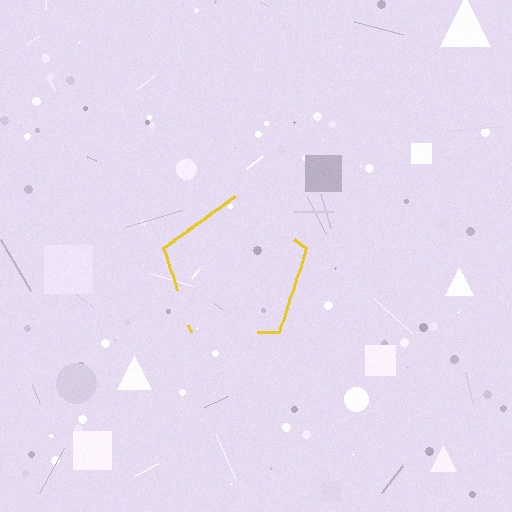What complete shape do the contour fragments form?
The contour fragments form a pentagon.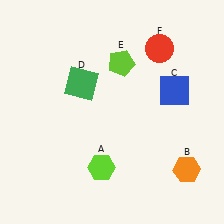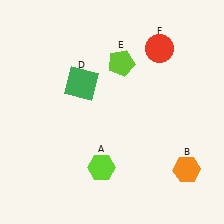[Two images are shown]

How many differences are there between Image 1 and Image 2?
There is 1 difference between the two images.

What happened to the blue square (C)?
The blue square (C) was removed in Image 2. It was in the top-right area of Image 1.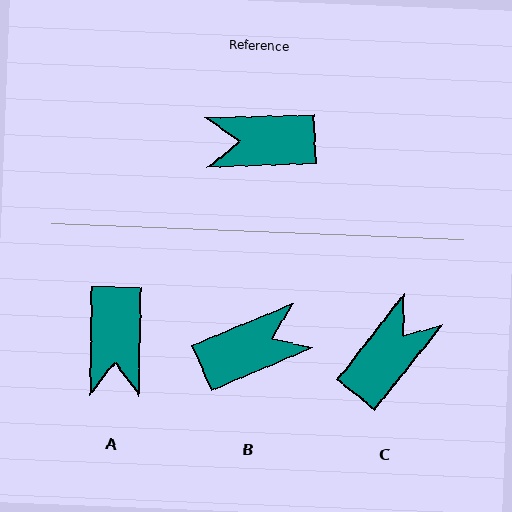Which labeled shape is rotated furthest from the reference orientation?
B, about 159 degrees away.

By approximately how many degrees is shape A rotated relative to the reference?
Approximately 87 degrees counter-clockwise.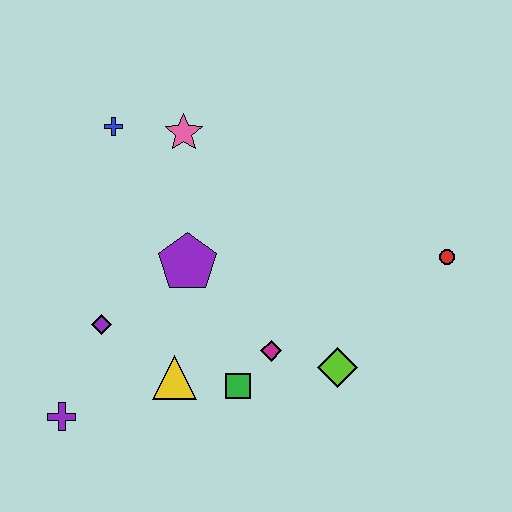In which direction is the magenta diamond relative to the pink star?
The magenta diamond is below the pink star.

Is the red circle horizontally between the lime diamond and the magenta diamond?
No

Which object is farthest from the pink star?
The purple cross is farthest from the pink star.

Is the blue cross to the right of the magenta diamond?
No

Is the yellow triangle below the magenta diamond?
Yes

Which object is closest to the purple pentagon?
The purple diamond is closest to the purple pentagon.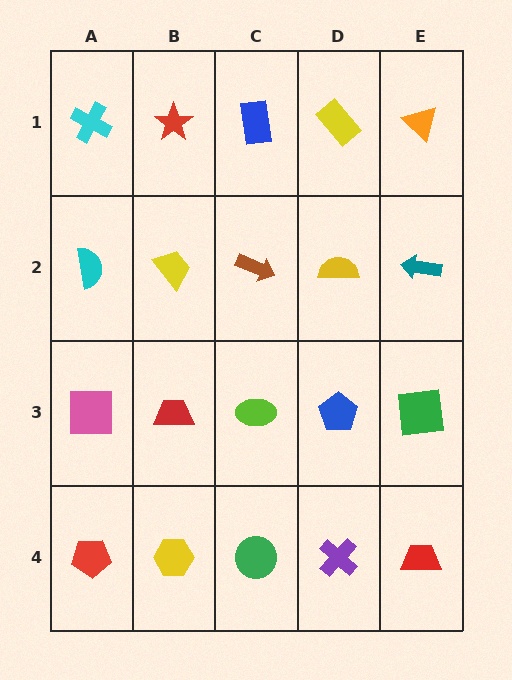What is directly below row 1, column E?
A teal arrow.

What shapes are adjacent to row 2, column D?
A yellow rectangle (row 1, column D), a blue pentagon (row 3, column D), a brown arrow (row 2, column C), a teal arrow (row 2, column E).